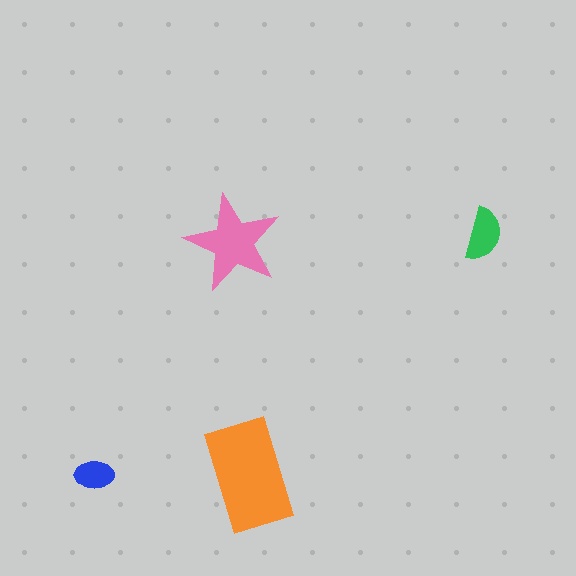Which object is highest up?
The green semicircle is topmost.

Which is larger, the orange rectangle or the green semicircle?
The orange rectangle.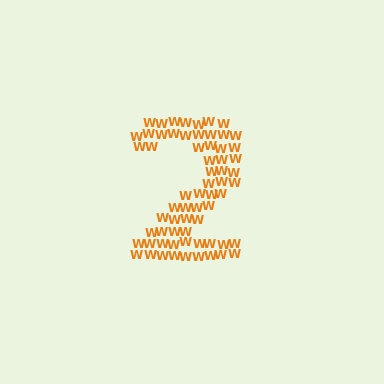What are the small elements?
The small elements are letter W's.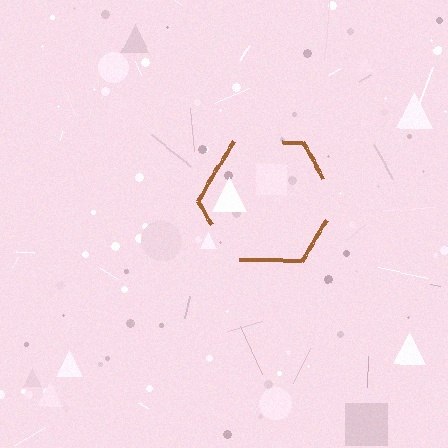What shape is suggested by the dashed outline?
The dashed outline suggests a hexagon.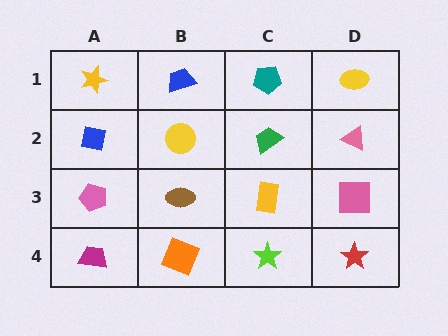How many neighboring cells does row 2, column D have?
3.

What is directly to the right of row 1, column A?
A blue trapezoid.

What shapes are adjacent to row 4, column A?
A pink pentagon (row 3, column A), an orange square (row 4, column B).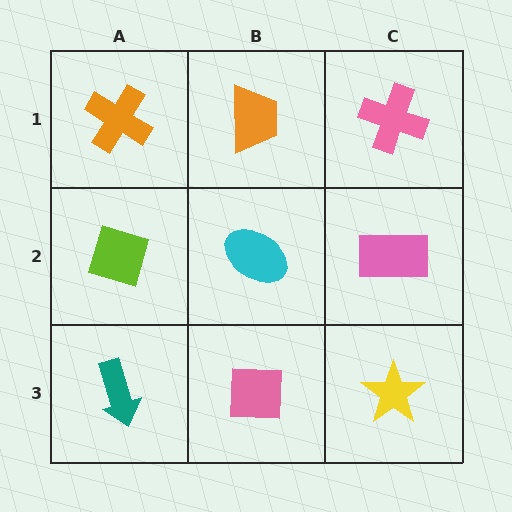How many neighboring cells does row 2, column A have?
3.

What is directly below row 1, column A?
A lime diamond.